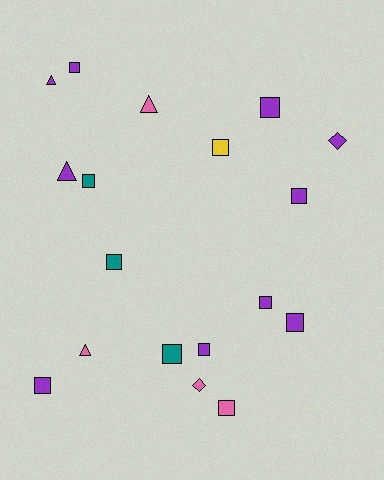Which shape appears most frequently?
Square, with 12 objects.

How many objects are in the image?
There are 18 objects.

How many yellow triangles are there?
There are no yellow triangles.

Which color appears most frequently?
Purple, with 10 objects.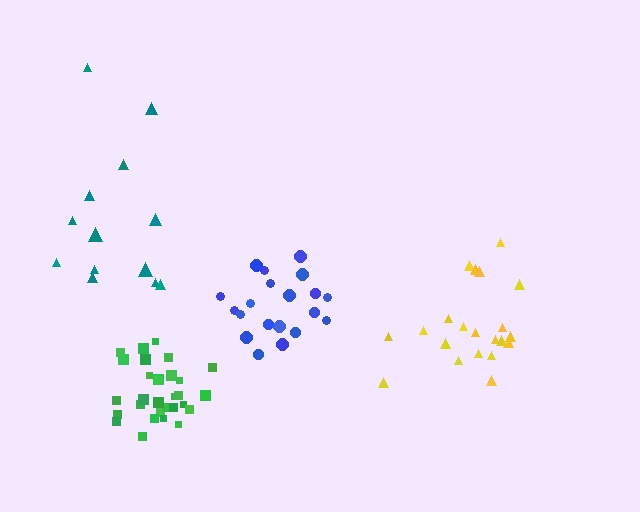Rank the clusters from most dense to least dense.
green, blue, yellow, teal.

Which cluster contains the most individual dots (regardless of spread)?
Green (30).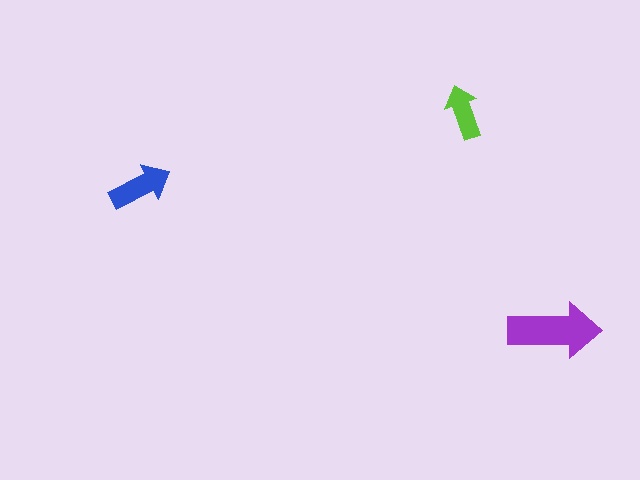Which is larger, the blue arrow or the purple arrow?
The purple one.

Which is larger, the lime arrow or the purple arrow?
The purple one.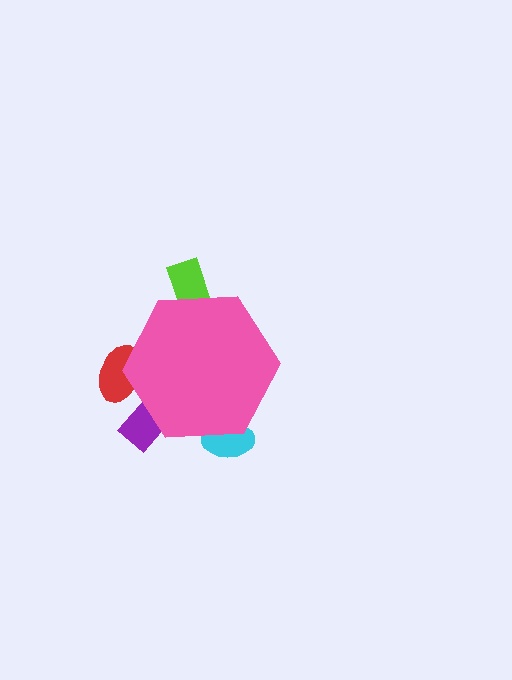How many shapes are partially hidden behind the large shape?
4 shapes are partially hidden.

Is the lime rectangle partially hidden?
Yes, the lime rectangle is partially hidden behind the pink hexagon.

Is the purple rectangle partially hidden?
Yes, the purple rectangle is partially hidden behind the pink hexagon.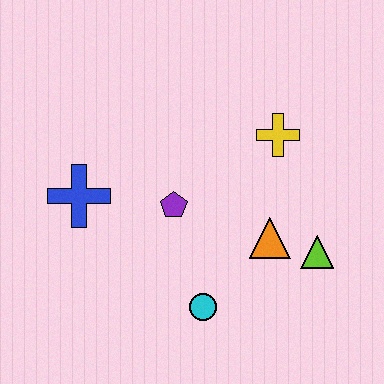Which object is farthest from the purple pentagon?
The lime triangle is farthest from the purple pentagon.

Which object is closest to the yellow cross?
The orange triangle is closest to the yellow cross.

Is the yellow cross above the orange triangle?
Yes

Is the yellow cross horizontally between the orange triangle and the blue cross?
No